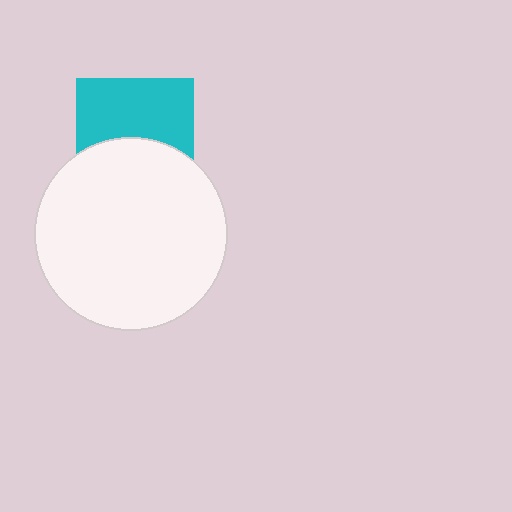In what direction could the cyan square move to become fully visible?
The cyan square could move up. That would shift it out from behind the white circle entirely.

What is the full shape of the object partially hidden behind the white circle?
The partially hidden object is a cyan square.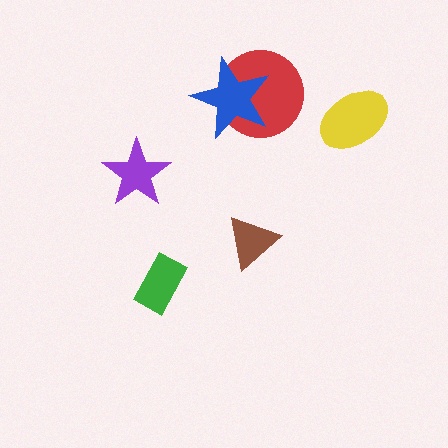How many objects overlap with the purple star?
0 objects overlap with the purple star.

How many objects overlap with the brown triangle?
0 objects overlap with the brown triangle.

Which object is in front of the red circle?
The blue star is in front of the red circle.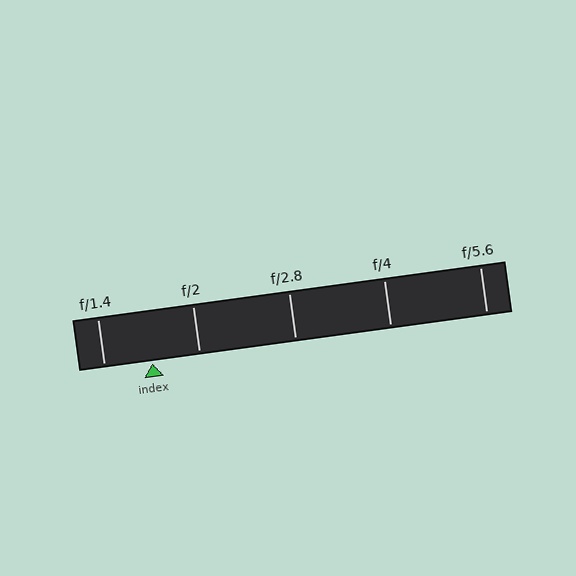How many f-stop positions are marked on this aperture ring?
There are 5 f-stop positions marked.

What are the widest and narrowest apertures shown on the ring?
The widest aperture shown is f/1.4 and the narrowest is f/5.6.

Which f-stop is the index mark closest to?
The index mark is closest to f/2.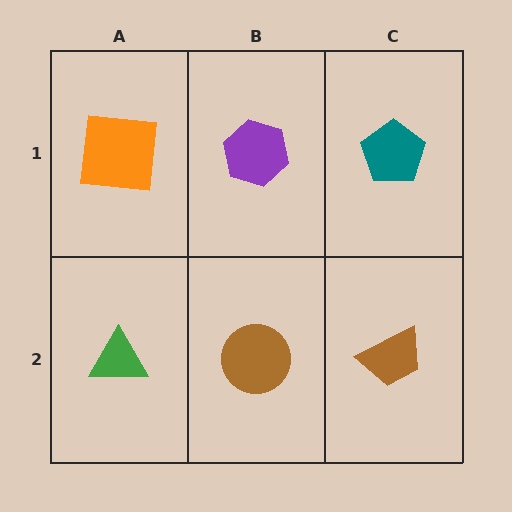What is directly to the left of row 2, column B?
A green triangle.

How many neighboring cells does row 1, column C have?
2.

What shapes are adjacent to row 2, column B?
A purple hexagon (row 1, column B), a green triangle (row 2, column A), a brown trapezoid (row 2, column C).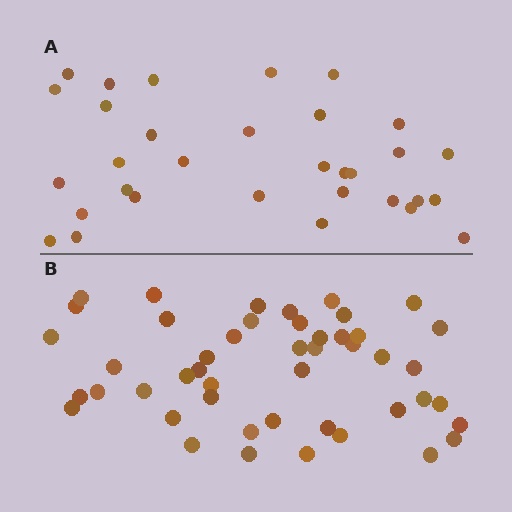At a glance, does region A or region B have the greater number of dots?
Region B (the bottom region) has more dots.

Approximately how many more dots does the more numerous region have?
Region B has approximately 15 more dots than region A.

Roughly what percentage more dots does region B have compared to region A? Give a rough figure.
About 45% more.